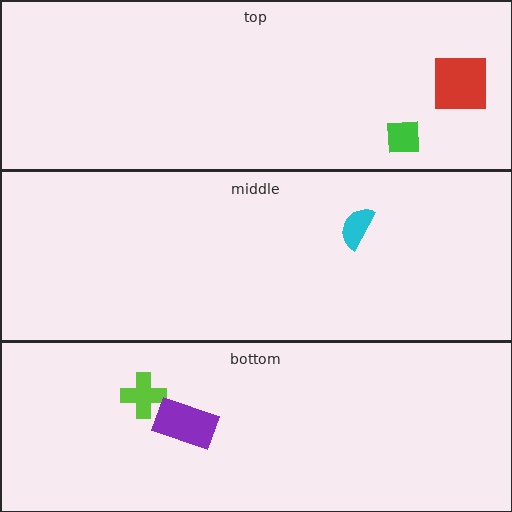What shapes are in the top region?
The green square, the red square.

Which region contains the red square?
The top region.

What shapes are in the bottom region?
The lime cross, the purple rectangle.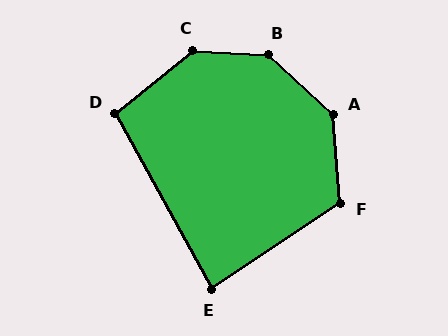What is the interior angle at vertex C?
Approximately 138 degrees (obtuse).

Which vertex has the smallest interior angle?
E, at approximately 85 degrees.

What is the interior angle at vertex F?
Approximately 119 degrees (obtuse).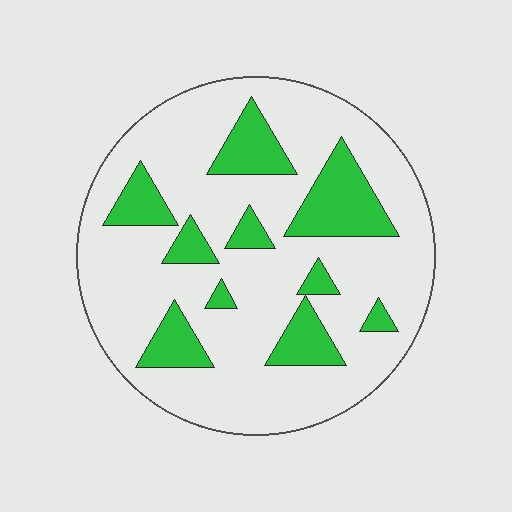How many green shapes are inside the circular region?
10.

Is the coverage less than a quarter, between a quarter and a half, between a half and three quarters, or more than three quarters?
Less than a quarter.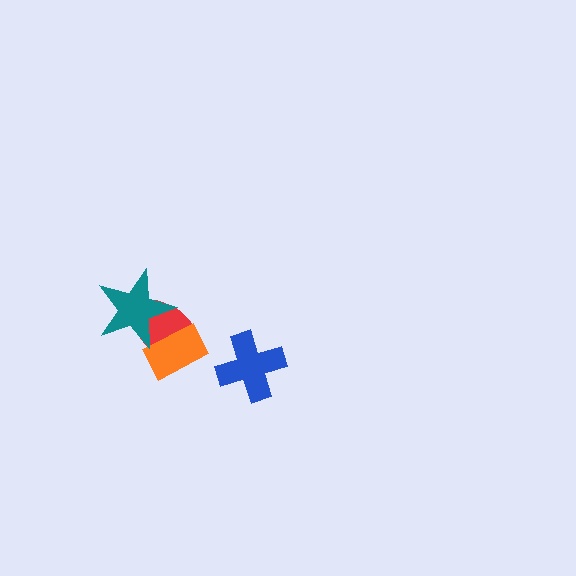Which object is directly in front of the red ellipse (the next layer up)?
The orange rectangle is directly in front of the red ellipse.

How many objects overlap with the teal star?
2 objects overlap with the teal star.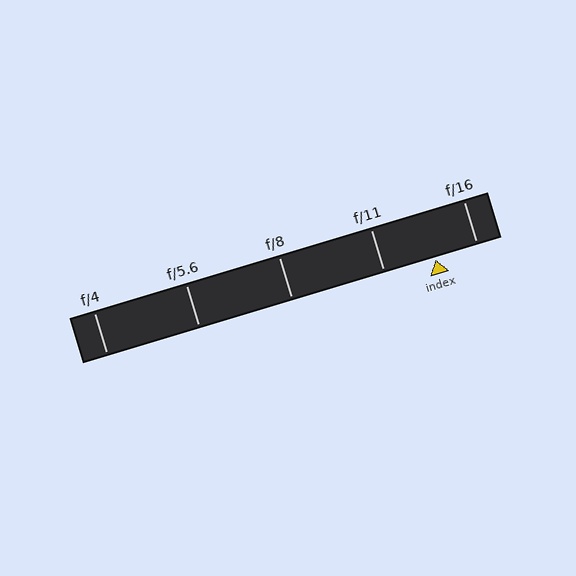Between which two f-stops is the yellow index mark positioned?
The index mark is between f/11 and f/16.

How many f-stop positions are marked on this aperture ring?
There are 5 f-stop positions marked.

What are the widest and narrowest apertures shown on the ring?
The widest aperture shown is f/4 and the narrowest is f/16.